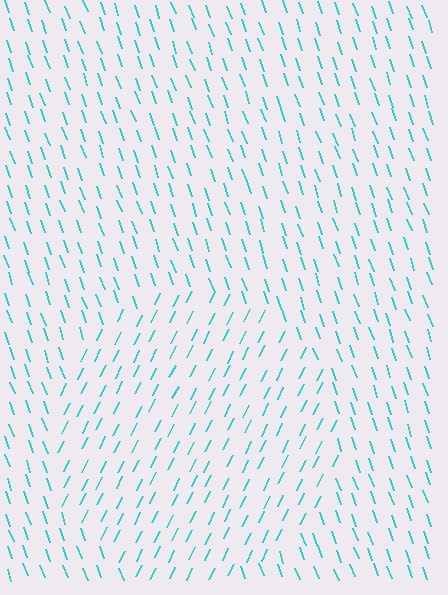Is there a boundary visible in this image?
Yes, there is a texture boundary formed by a change in line orientation.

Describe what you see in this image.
The image is filled with small cyan line segments. A circle region in the image has lines oriented differently from the surrounding lines, creating a visible texture boundary.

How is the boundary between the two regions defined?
The boundary is defined purely by a change in line orientation (approximately 45 degrees difference). All lines are the same color and thickness.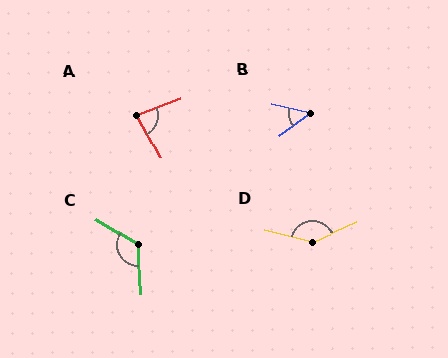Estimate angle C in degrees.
Approximately 123 degrees.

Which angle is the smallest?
B, at approximately 50 degrees.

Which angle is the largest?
D, at approximately 141 degrees.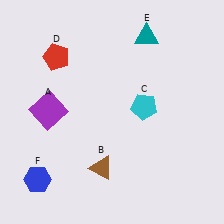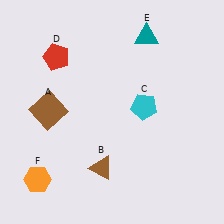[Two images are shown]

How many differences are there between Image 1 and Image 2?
There are 2 differences between the two images.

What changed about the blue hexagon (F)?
In Image 1, F is blue. In Image 2, it changed to orange.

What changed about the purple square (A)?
In Image 1, A is purple. In Image 2, it changed to brown.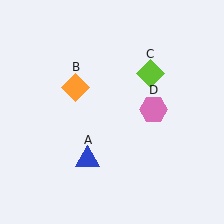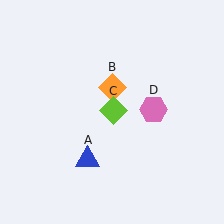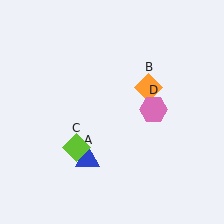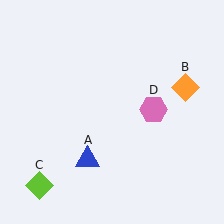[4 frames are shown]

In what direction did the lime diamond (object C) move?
The lime diamond (object C) moved down and to the left.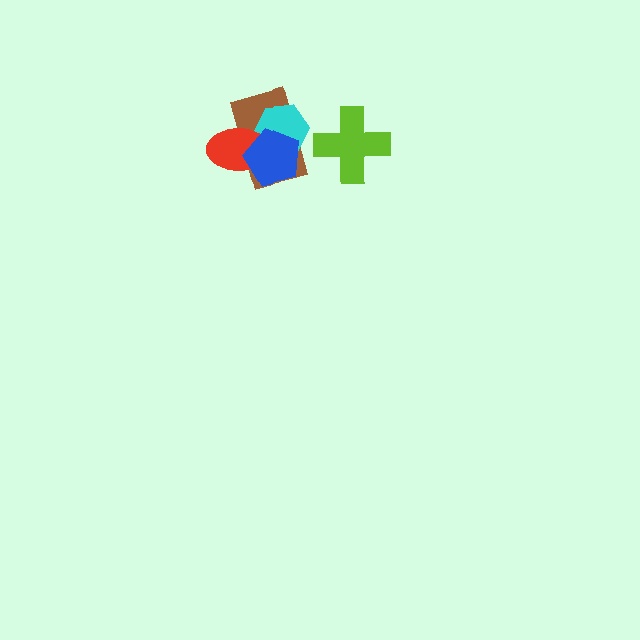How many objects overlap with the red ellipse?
3 objects overlap with the red ellipse.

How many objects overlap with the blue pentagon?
3 objects overlap with the blue pentagon.